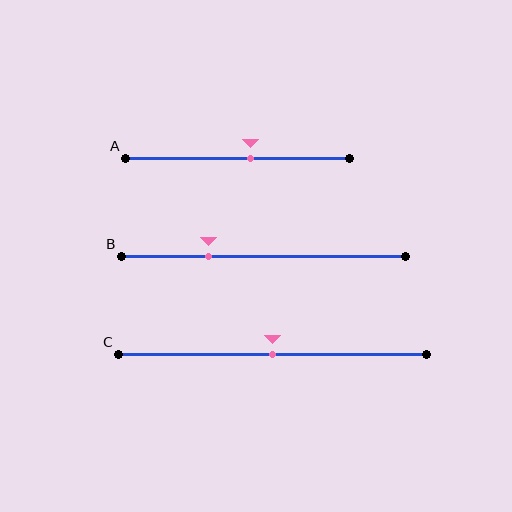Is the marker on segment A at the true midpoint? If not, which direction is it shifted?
No, the marker on segment A is shifted to the right by about 6% of the segment length.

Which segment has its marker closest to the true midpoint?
Segment C has its marker closest to the true midpoint.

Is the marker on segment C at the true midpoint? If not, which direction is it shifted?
Yes, the marker on segment C is at the true midpoint.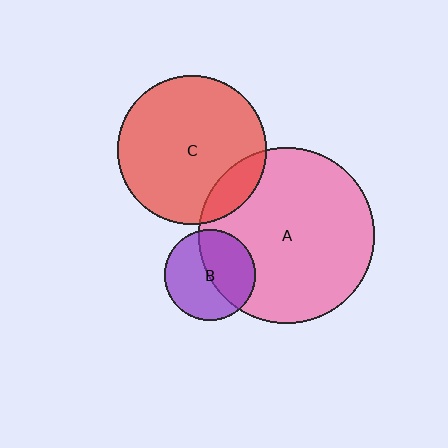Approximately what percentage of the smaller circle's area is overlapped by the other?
Approximately 15%.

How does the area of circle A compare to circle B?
Approximately 3.8 times.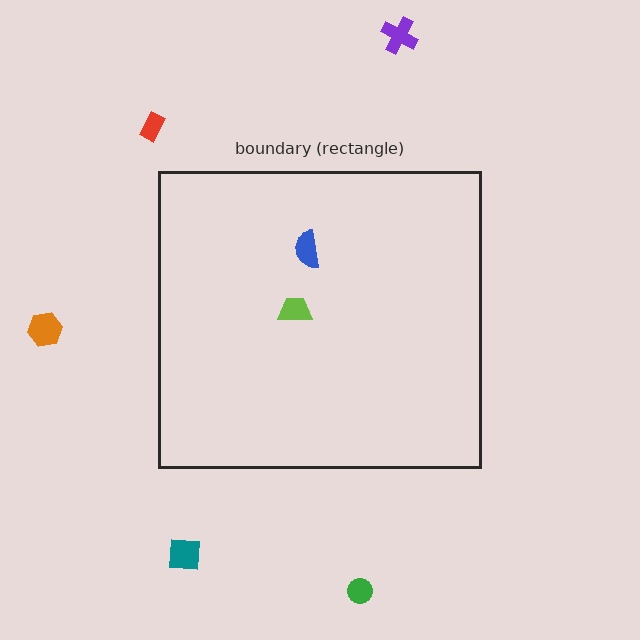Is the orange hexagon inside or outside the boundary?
Outside.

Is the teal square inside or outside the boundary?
Outside.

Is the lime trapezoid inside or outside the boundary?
Inside.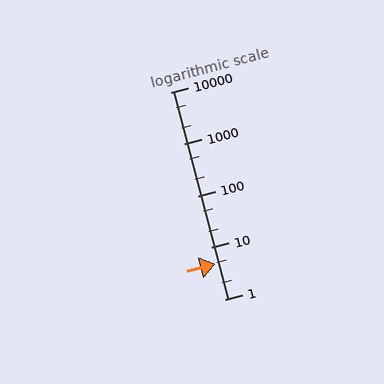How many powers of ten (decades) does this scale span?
The scale spans 4 decades, from 1 to 10000.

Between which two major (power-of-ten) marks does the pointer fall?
The pointer is between 1 and 10.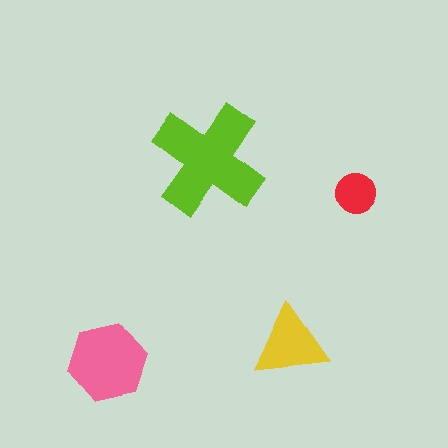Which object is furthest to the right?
The red circle is rightmost.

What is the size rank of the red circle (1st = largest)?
4th.